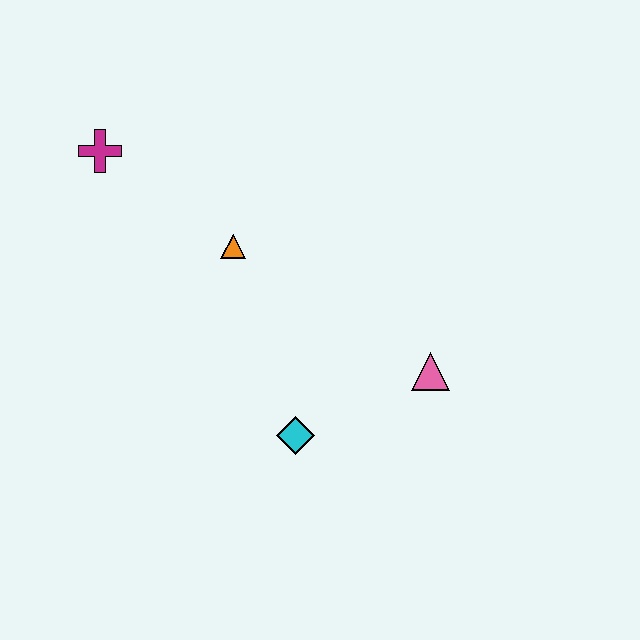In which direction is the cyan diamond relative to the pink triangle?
The cyan diamond is to the left of the pink triangle.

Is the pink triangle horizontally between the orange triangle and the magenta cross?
No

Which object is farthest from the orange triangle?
The pink triangle is farthest from the orange triangle.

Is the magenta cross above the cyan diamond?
Yes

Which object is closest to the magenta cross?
The orange triangle is closest to the magenta cross.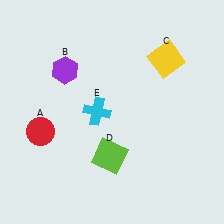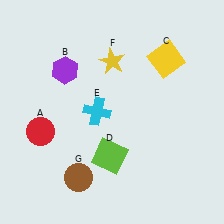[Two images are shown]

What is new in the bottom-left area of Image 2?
A brown circle (G) was added in the bottom-left area of Image 2.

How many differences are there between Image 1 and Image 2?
There are 2 differences between the two images.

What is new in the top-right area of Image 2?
A yellow star (F) was added in the top-right area of Image 2.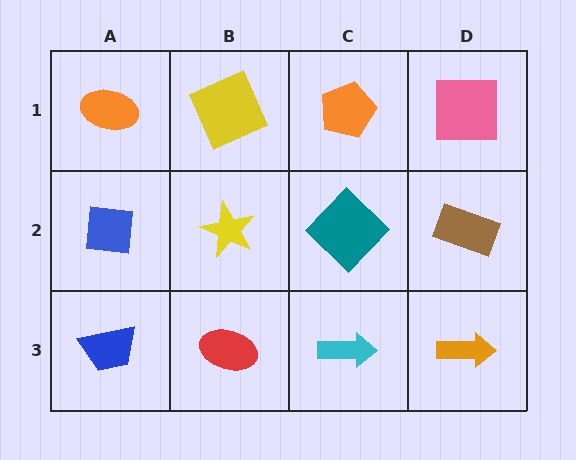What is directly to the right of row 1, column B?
An orange pentagon.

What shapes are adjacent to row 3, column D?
A brown rectangle (row 2, column D), a cyan arrow (row 3, column C).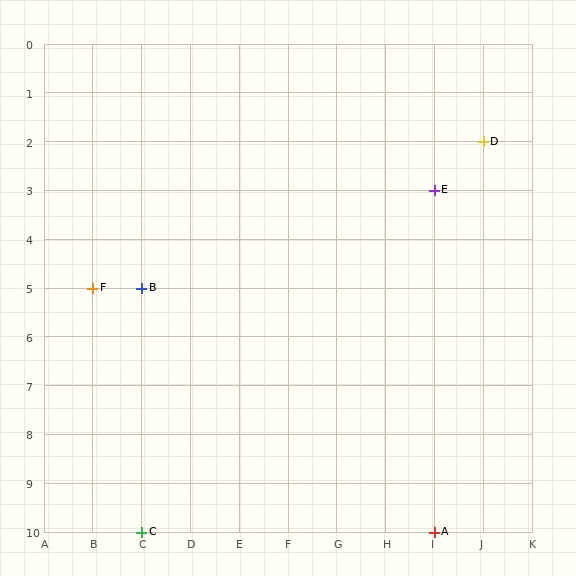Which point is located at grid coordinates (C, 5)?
Point B is at (C, 5).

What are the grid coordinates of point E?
Point E is at grid coordinates (I, 3).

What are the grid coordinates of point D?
Point D is at grid coordinates (J, 2).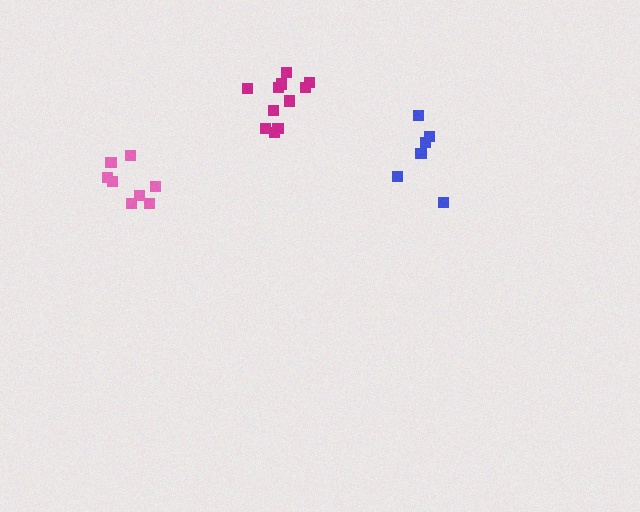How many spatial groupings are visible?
There are 3 spatial groupings.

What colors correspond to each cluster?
The clusters are colored: blue, magenta, pink.